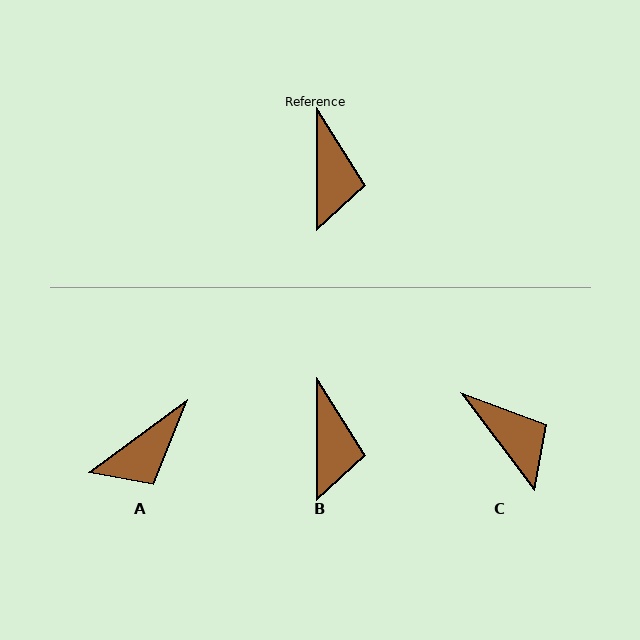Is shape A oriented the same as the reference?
No, it is off by about 54 degrees.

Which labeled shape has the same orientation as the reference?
B.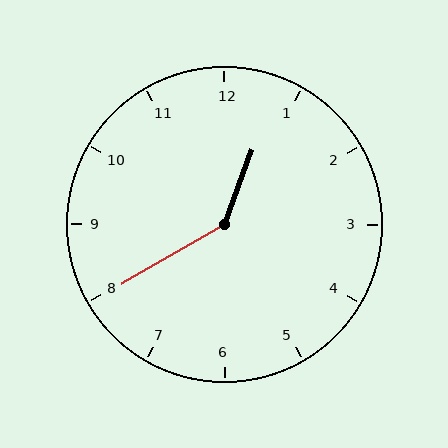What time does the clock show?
12:40.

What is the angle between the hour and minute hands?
Approximately 140 degrees.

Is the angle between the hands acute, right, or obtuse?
It is obtuse.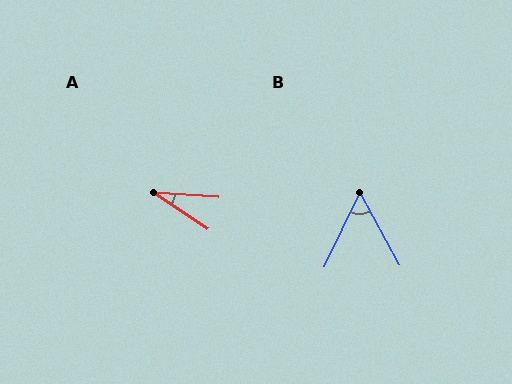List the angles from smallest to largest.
A (30°), B (54°).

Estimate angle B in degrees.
Approximately 54 degrees.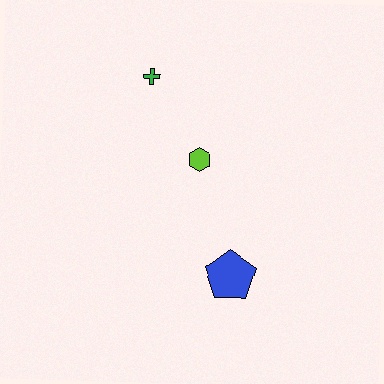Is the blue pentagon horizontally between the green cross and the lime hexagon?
No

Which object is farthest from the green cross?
The blue pentagon is farthest from the green cross.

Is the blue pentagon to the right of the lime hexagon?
Yes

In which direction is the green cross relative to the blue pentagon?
The green cross is above the blue pentagon.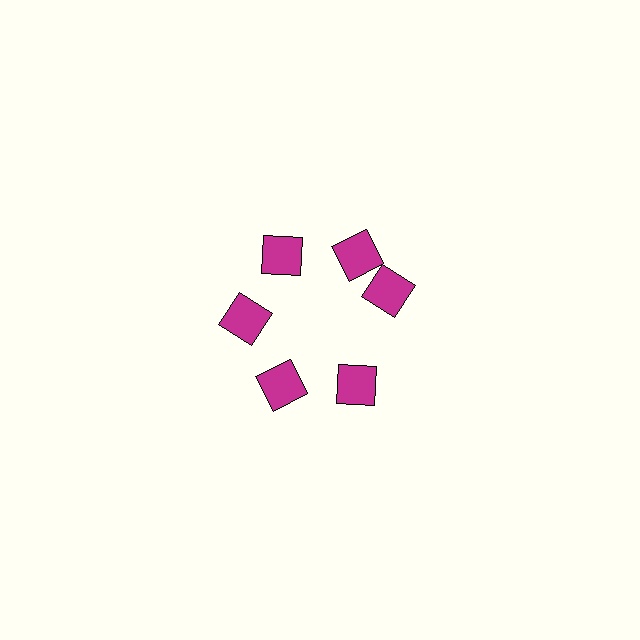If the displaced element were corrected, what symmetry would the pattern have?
It would have 6-fold rotational symmetry — the pattern would map onto itself every 60 degrees.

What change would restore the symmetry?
The symmetry would be restored by rotating it back into even spacing with its neighbors so that all 6 squares sit at equal angles and equal distance from the center.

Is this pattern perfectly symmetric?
No. The 6 magenta squares are arranged in a ring, but one element near the 3 o'clock position is rotated out of alignment along the ring, breaking the 6-fold rotational symmetry.